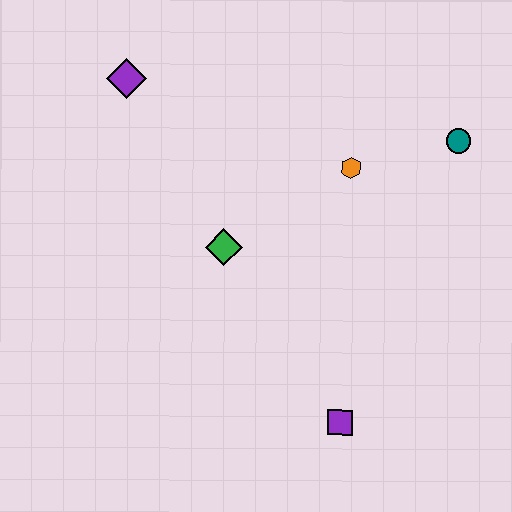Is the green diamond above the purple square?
Yes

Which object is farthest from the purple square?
The purple diamond is farthest from the purple square.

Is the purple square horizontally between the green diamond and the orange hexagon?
Yes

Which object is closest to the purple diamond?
The green diamond is closest to the purple diamond.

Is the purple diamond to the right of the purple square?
No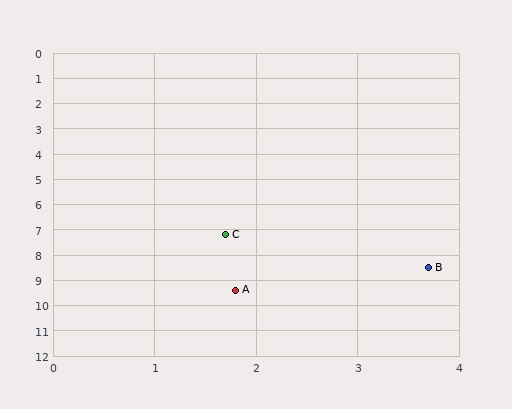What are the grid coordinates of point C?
Point C is at approximately (1.7, 7.2).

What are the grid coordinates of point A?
Point A is at approximately (1.8, 9.4).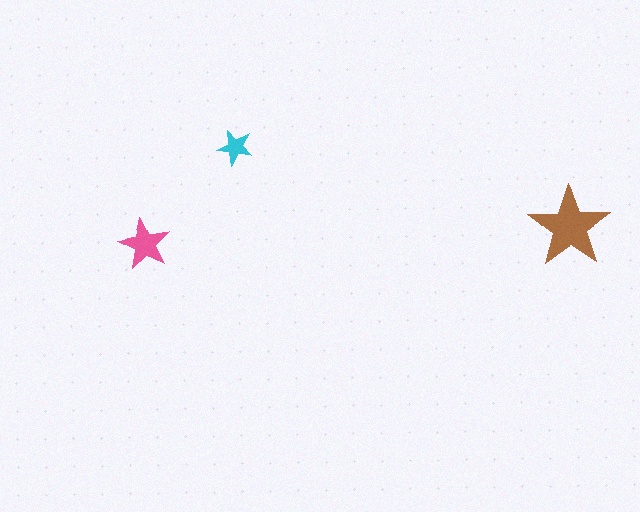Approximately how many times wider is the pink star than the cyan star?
About 1.5 times wider.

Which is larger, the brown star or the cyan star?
The brown one.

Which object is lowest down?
The pink star is bottommost.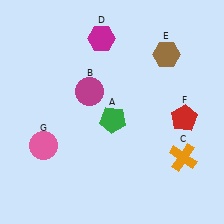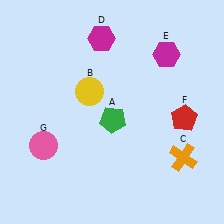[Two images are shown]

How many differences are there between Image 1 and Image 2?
There are 2 differences between the two images.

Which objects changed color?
B changed from magenta to yellow. E changed from brown to magenta.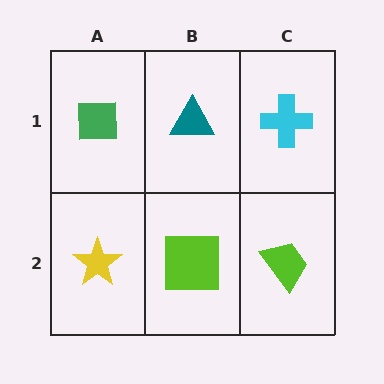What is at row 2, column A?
A yellow star.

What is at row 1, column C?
A cyan cross.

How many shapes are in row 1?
3 shapes.